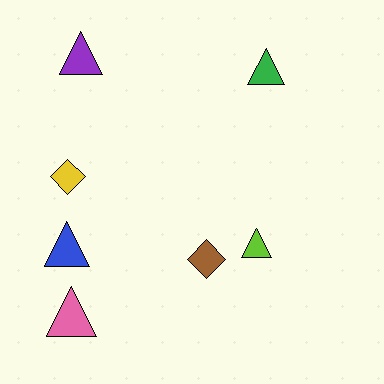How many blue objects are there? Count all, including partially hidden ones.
There is 1 blue object.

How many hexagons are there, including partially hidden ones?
There are no hexagons.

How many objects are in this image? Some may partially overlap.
There are 7 objects.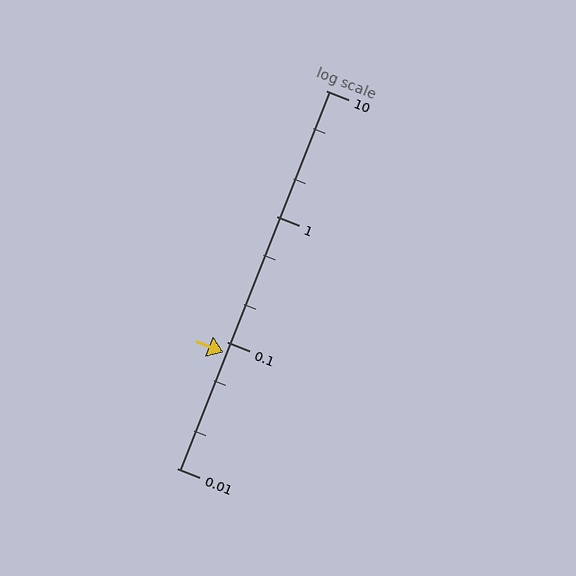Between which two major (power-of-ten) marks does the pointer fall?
The pointer is between 0.01 and 0.1.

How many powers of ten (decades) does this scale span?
The scale spans 3 decades, from 0.01 to 10.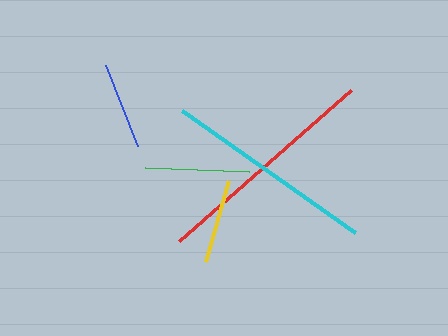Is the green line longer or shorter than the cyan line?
The cyan line is longer than the green line.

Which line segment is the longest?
The red line is the longest at approximately 229 pixels.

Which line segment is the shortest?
The yellow line is the shortest at approximately 85 pixels.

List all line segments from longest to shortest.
From longest to shortest: red, cyan, green, blue, yellow.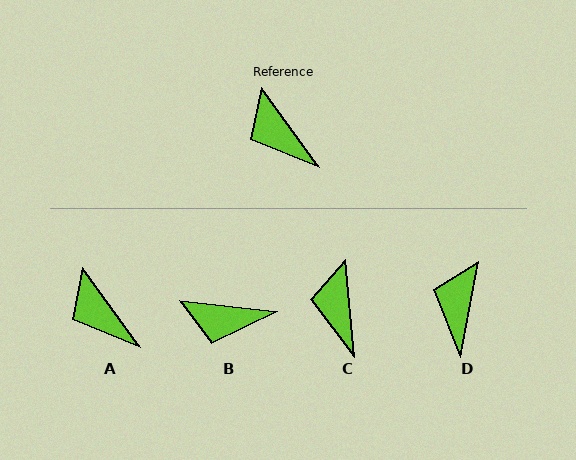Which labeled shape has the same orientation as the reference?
A.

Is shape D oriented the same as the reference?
No, it is off by about 47 degrees.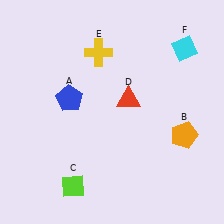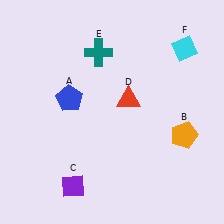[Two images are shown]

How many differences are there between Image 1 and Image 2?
There are 2 differences between the two images.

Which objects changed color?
C changed from lime to purple. E changed from yellow to teal.